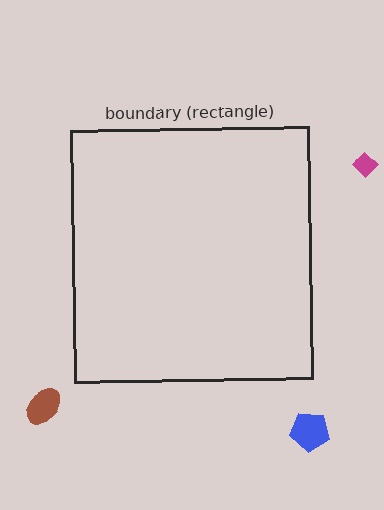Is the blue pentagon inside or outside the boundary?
Outside.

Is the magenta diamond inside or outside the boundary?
Outside.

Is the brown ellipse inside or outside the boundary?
Outside.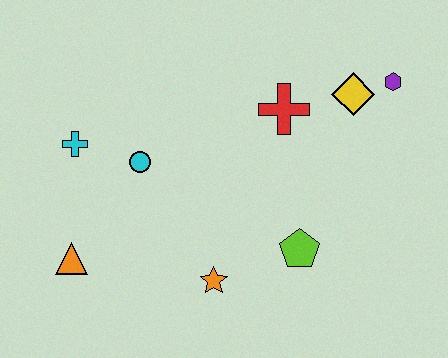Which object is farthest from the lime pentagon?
The cyan cross is farthest from the lime pentagon.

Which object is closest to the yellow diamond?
The purple hexagon is closest to the yellow diamond.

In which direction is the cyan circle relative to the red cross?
The cyan circle is to the left of the red cross.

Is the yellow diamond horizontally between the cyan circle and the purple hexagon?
Yes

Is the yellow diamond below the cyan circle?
No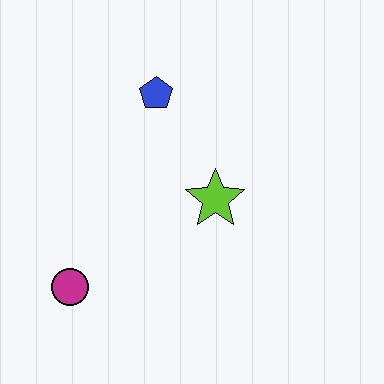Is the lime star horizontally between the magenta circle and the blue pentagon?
No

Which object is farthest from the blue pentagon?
The magenta circle is farthest from the blue pentagon.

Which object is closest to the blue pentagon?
The lime star is closest to the blue pentagon.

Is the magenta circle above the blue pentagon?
No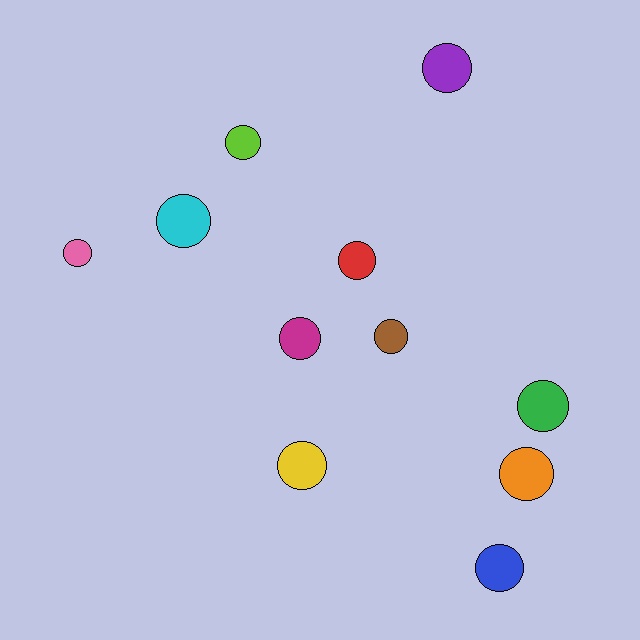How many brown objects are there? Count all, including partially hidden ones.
There is 1 brown object.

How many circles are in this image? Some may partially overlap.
There are 11 circles.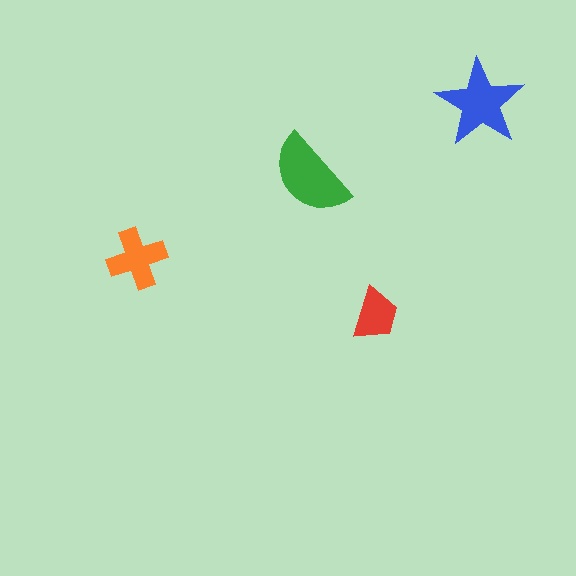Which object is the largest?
The green semicircle.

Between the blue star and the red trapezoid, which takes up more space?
The blue star.